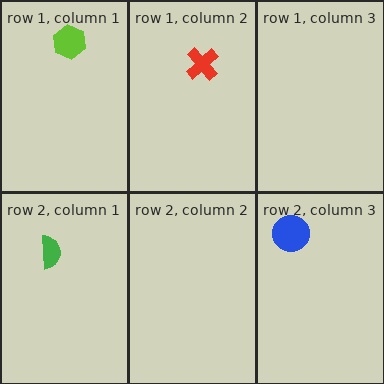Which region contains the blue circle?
The row 2, column 3 region.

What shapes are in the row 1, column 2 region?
The red cross.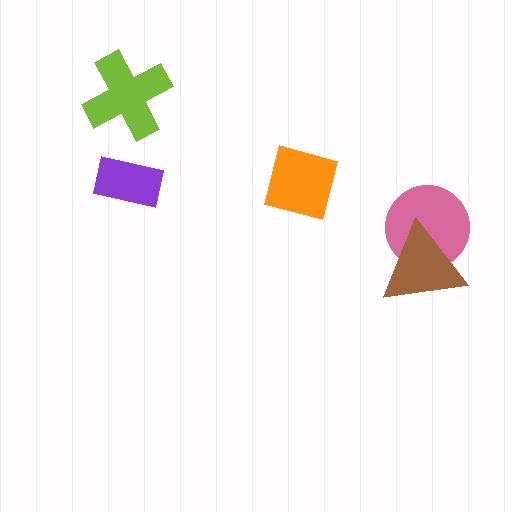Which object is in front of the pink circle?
The brown triangle is in front of the pink circle.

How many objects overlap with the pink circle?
1 object overlaps with the pink circle.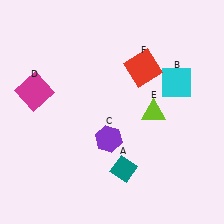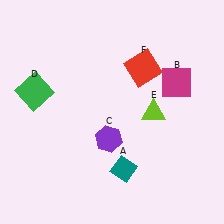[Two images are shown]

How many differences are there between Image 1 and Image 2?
There are 2 differences between the two images.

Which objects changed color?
B changed from cyan to magenta. D changed from magenta to green.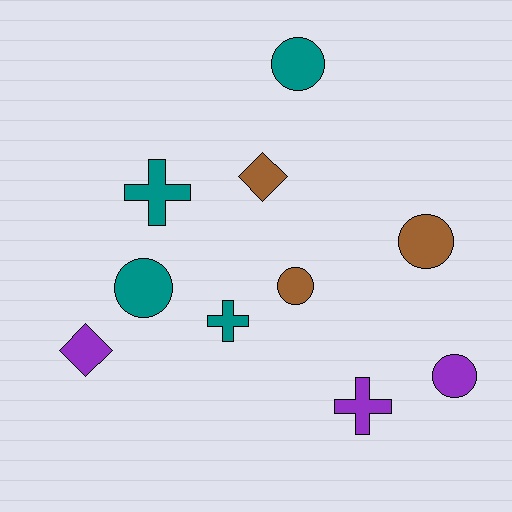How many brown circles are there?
There are 2 brown circles.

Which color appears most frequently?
Teal, with 4 objects.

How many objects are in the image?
There are 10 objects.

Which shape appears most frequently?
Circle, with 5 objects.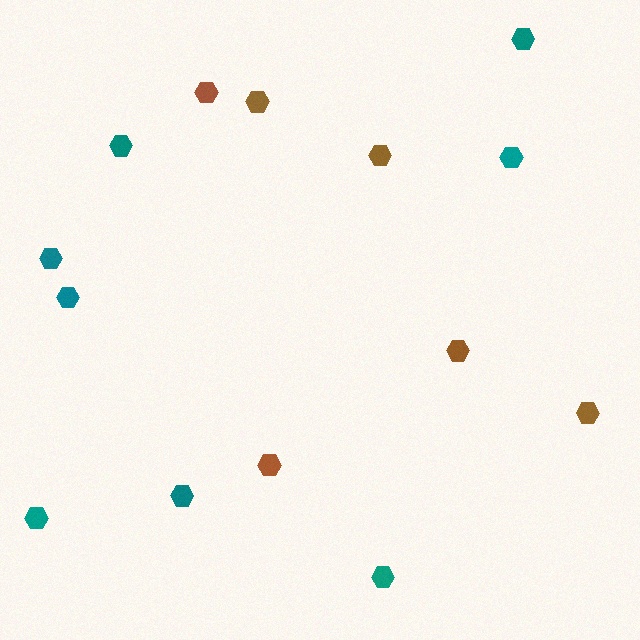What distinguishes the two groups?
There are 2 groups: one group of brown hexagons (6) and one group of teal hexagons (8).